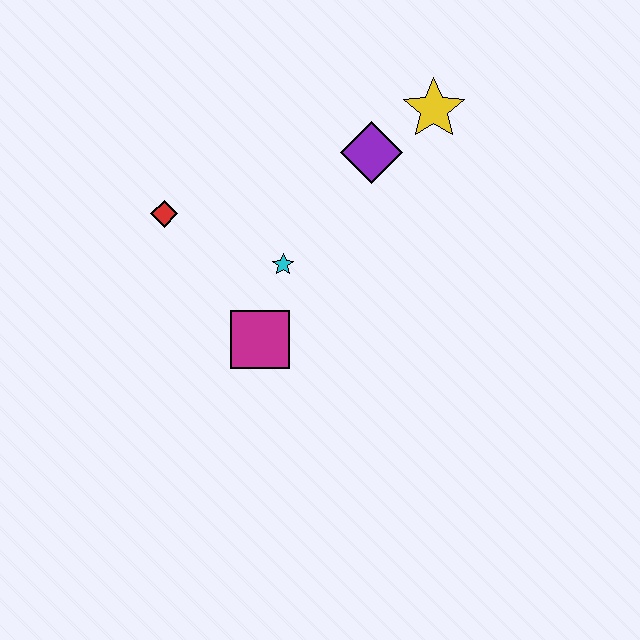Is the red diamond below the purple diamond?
Yes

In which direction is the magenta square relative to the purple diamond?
The magenta square is below the purple diamond.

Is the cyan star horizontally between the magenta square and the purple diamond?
Yes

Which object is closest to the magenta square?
The cyan star is closest to the magenta square.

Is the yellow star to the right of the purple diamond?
Yes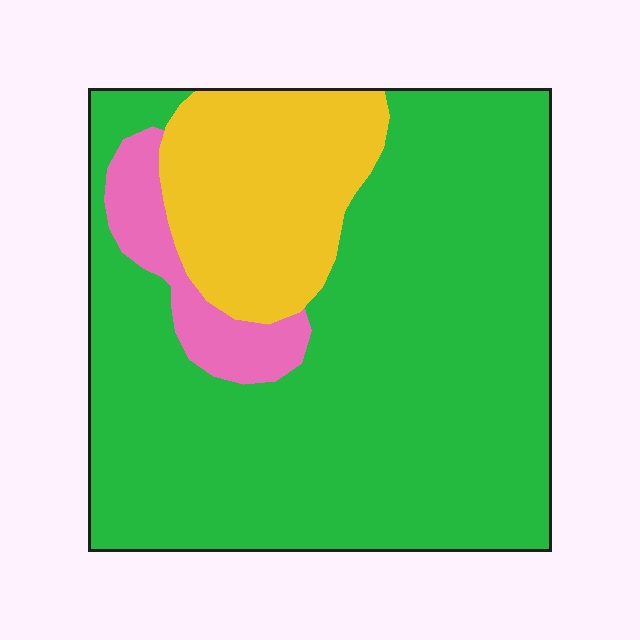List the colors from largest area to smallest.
From largest to smallest: green, yellow, pink.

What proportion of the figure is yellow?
Yellow covers 19% of the figure.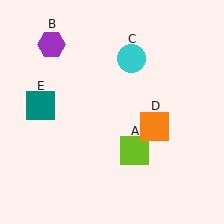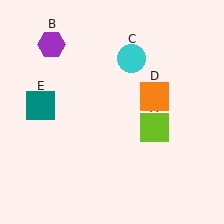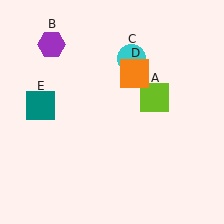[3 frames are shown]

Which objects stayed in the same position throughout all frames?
Purple hexagon (object B) and cyan circle (object C) and teal square (object E) remained stationary.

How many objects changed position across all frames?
2 objects changed position: lime square (object A), orange square (object D).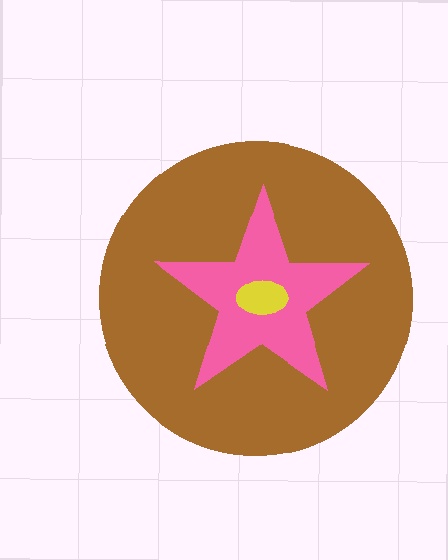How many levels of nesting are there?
3.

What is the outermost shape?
The brown circle.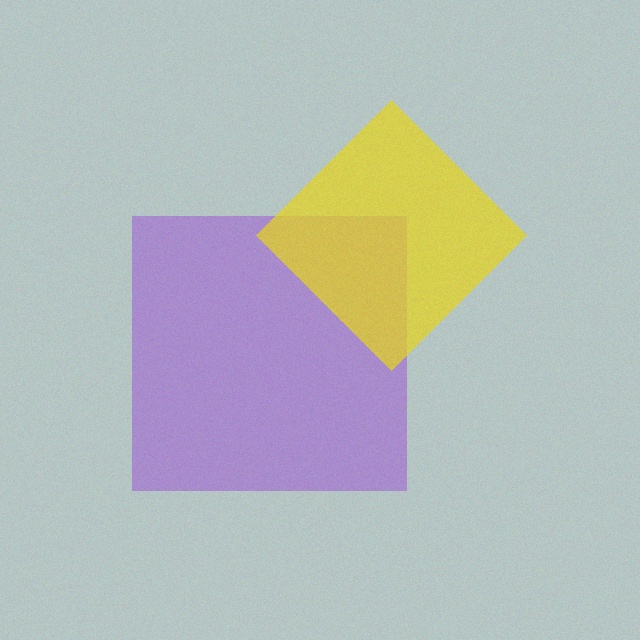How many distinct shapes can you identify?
There are 2 distinct shapes: a purple square, a yellow diamond.